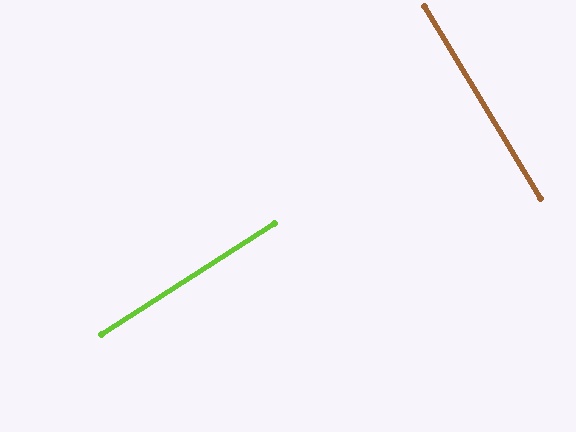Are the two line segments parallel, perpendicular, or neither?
Perpendicular — they meet at approximately 89°.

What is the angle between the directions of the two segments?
Approximately 89 degrees.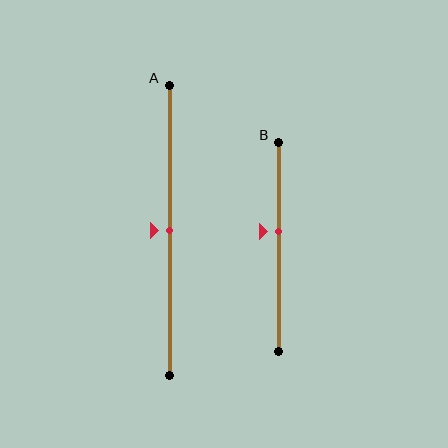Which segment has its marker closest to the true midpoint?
Segment A has its marker closest to the true midpoint.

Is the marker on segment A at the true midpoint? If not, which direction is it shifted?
Yes, the marker on segment A is at the true midpoint.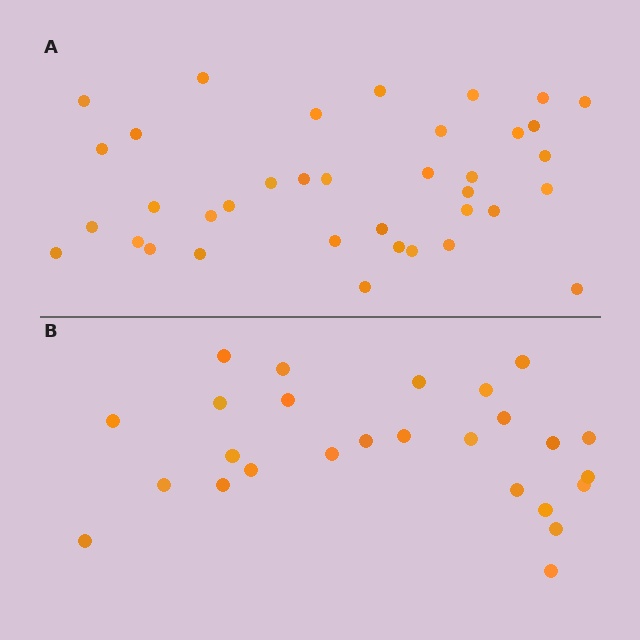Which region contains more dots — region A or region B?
Region A (the top region) has more dots.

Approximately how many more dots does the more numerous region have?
Region A has roughly 12 or so more dots than region B.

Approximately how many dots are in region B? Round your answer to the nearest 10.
About 30 dots. (The exact count is 26, which rounds to 30.)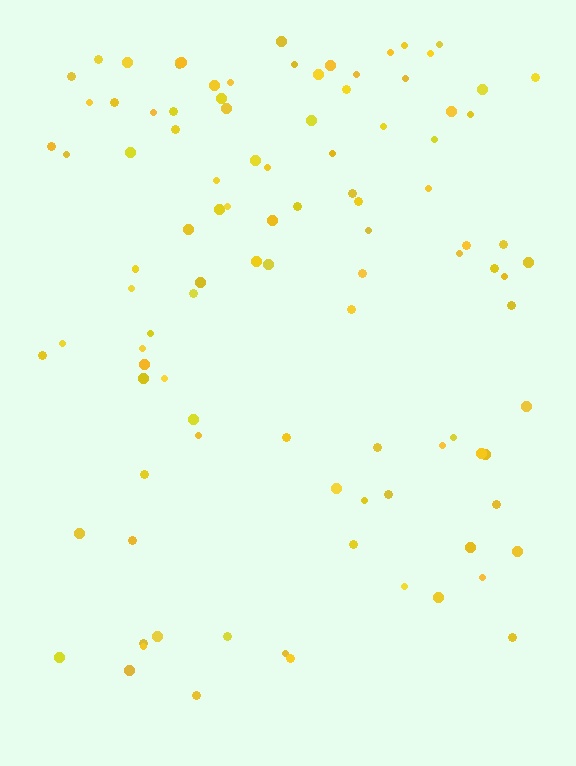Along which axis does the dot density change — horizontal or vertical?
Vertical.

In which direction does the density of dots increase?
From bottom to top, with the top side densest.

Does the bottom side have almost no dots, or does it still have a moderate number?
Still a moderate number, just noticeably fewer than the top.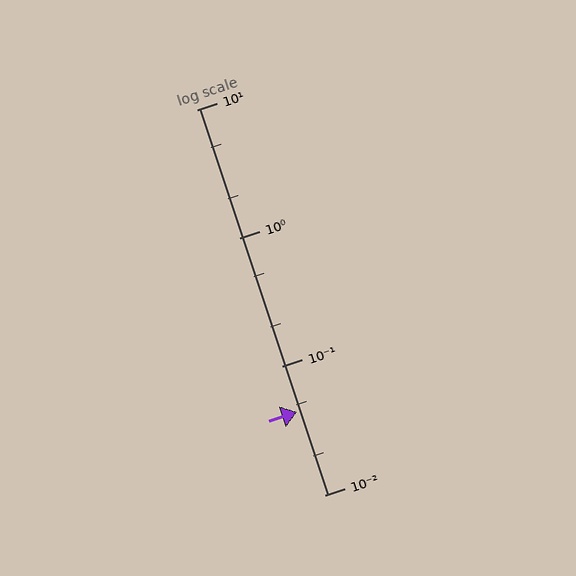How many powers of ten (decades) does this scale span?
The scale spans 3 decades, from 0.01 to 10.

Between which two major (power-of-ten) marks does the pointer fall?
The pointer is between 0.01 and 0.1.